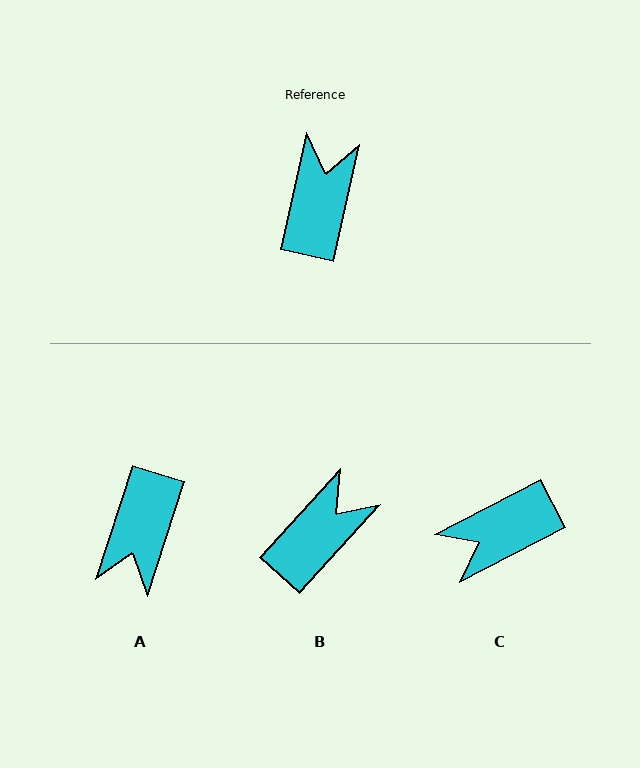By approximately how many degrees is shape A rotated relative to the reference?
Approximately 175 degrees counter-clockwise.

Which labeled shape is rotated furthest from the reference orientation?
A, about 175 degrees away.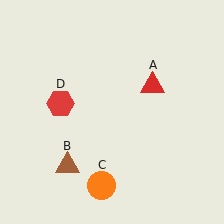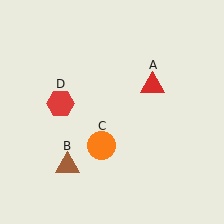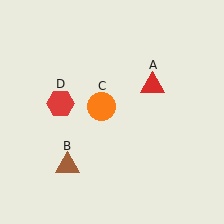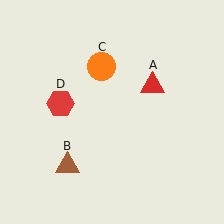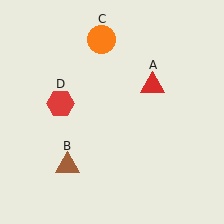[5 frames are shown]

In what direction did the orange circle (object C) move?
The orange circle (object C) moved up.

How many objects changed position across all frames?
1 object changed position: orange circle (object C).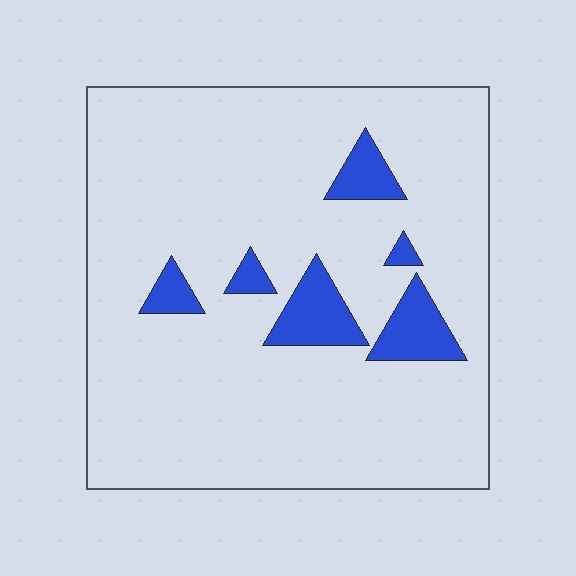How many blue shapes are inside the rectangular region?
6.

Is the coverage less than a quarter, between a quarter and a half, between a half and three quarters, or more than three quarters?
Less than a quarter.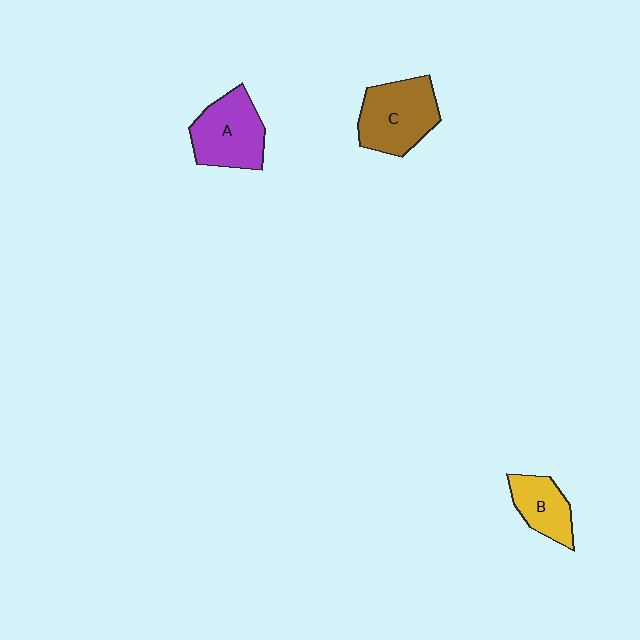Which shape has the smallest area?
Shape B (yellow).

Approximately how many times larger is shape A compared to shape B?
Approximately 1.5 times.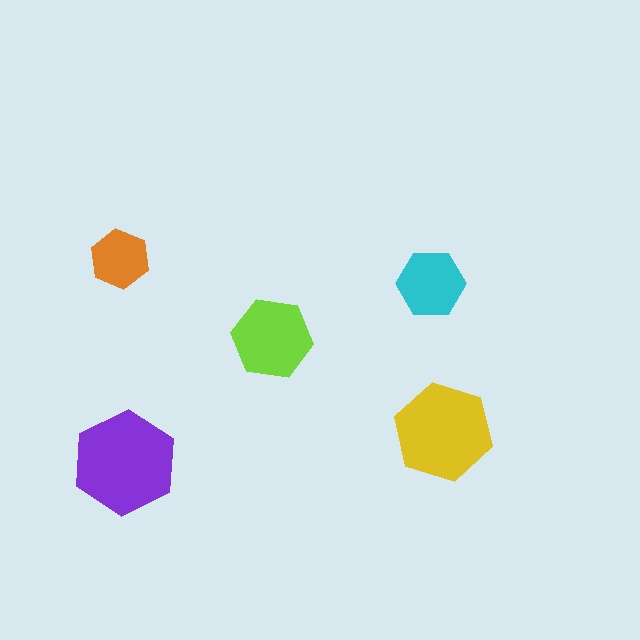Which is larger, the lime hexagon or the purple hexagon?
The purple one.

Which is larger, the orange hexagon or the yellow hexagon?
The yellow one.